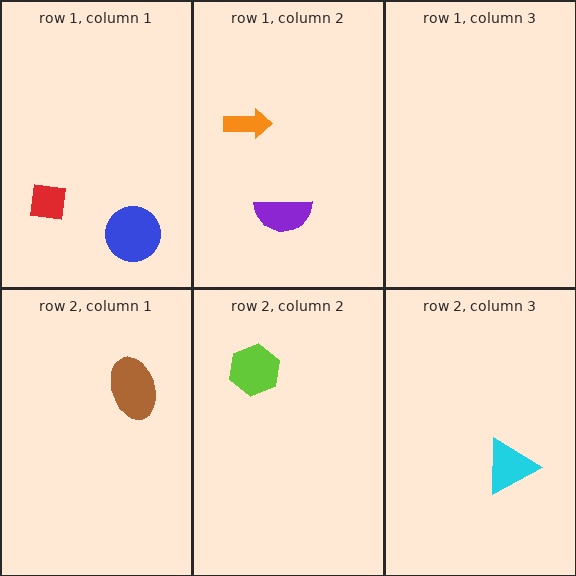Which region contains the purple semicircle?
The row 1, column 2 region.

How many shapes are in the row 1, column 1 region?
2.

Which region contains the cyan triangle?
The row 2, column 3 region.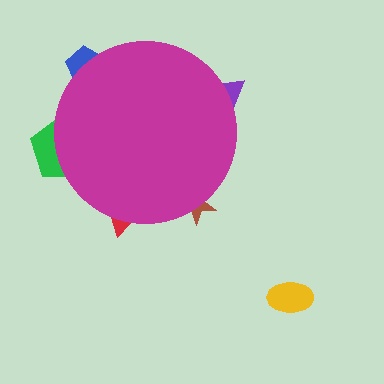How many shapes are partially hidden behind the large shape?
5 shapes are partially hidden.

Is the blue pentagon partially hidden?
Yes, the blue pentagon is partially hidden behind the magenta circle.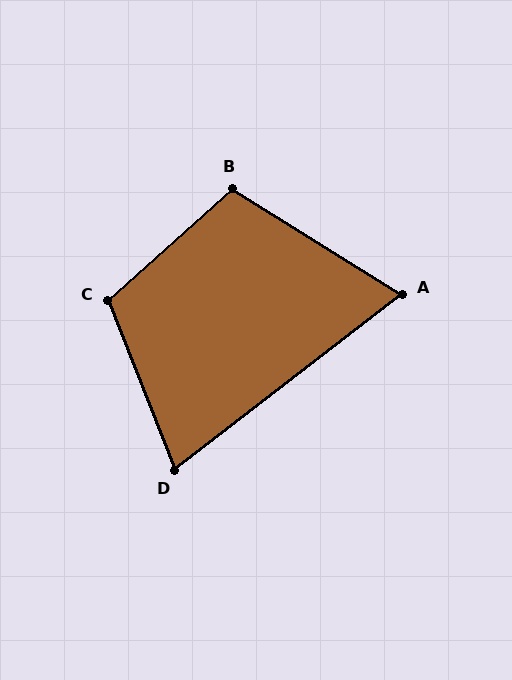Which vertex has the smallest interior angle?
A, at approximately 70 degrees.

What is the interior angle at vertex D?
Approximately 74 degrees (acute).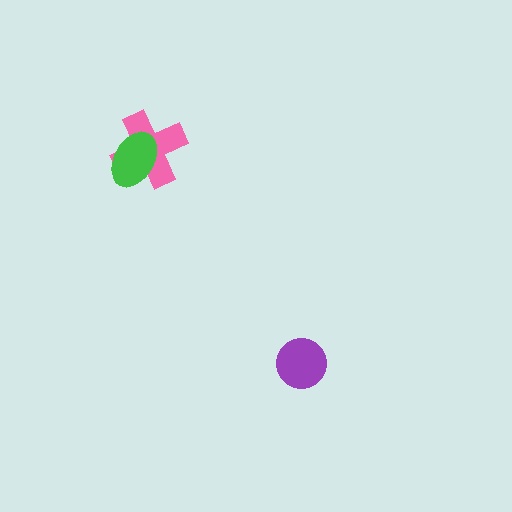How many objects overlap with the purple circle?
0 objects overlap with the purple circle.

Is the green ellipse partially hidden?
No, no other shape covers it.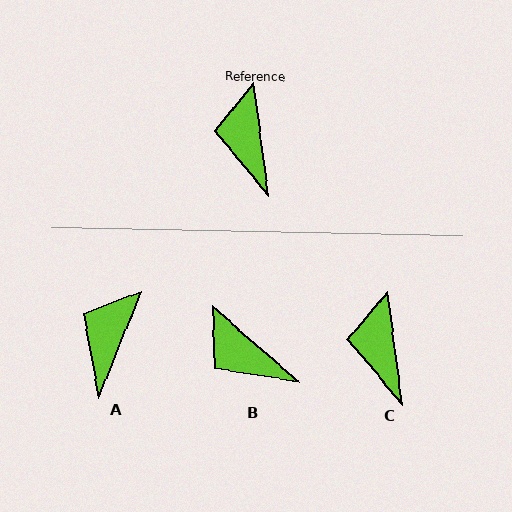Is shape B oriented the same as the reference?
No, it is off by about 41 degrees.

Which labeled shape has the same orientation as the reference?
C.